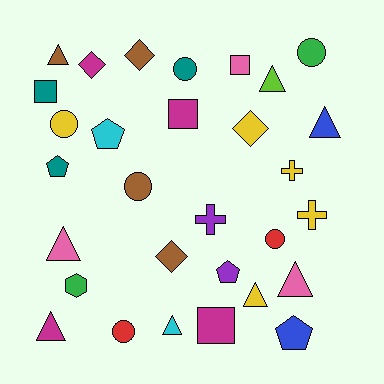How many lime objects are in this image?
There is 1 lime object.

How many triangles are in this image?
There are 8 triangles.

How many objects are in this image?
There are 30 objects.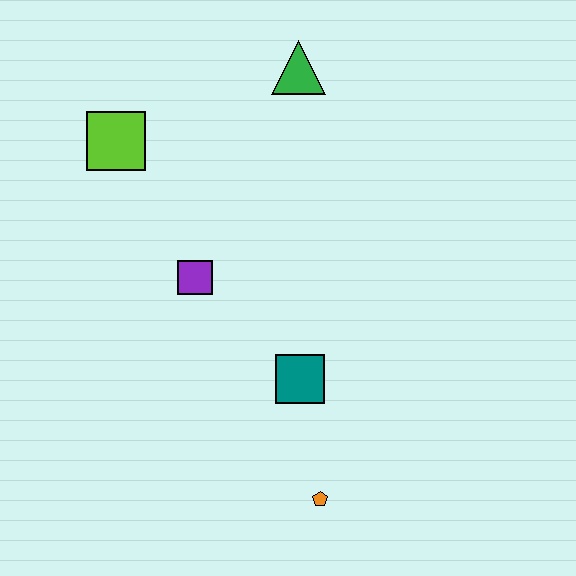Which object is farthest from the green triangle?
The orange pentagon is farthest from the green triangle.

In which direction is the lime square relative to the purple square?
The lime square is above the purple square.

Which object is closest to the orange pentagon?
The teal square is closest to the orange pentagon.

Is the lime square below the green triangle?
Yes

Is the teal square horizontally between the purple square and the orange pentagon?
Yes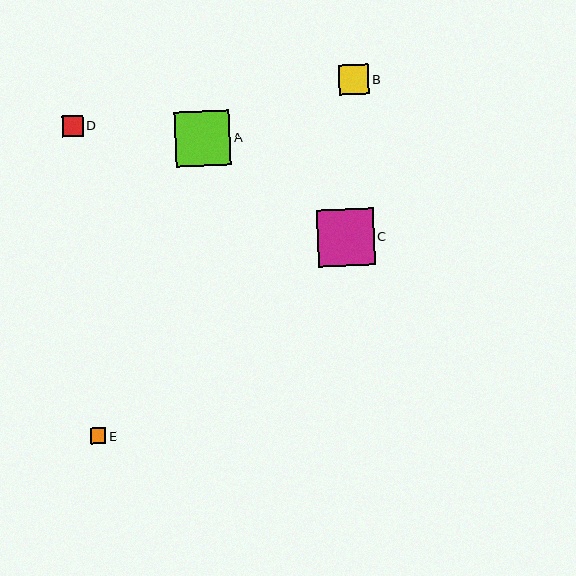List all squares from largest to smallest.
From largest to smallest: C, A, B, D, E.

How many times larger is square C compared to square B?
Square C is approximately 1.9 times the size of square B.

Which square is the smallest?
Square E is the smallest with a size of approximately 15 pixels.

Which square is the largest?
Square C is the largest with a size of approximately 57 pixels.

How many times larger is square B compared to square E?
Square B is approximately 2.0 times the size of square E.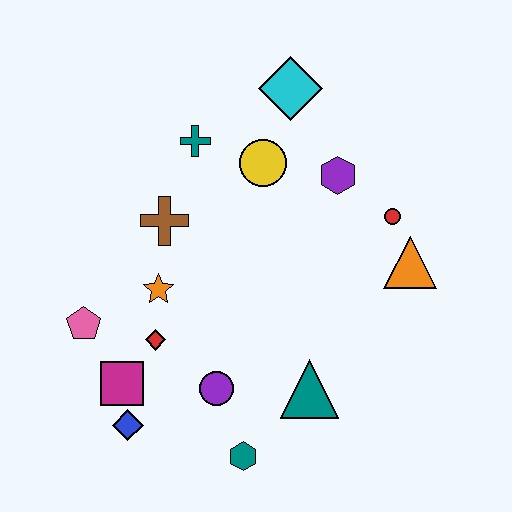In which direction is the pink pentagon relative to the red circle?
The pink pentagon is to the left of the red circle.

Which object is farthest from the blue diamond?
The cyan diamond is farthest from the blue diamond.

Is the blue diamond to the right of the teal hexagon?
No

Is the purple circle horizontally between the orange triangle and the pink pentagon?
Yes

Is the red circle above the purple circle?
Yes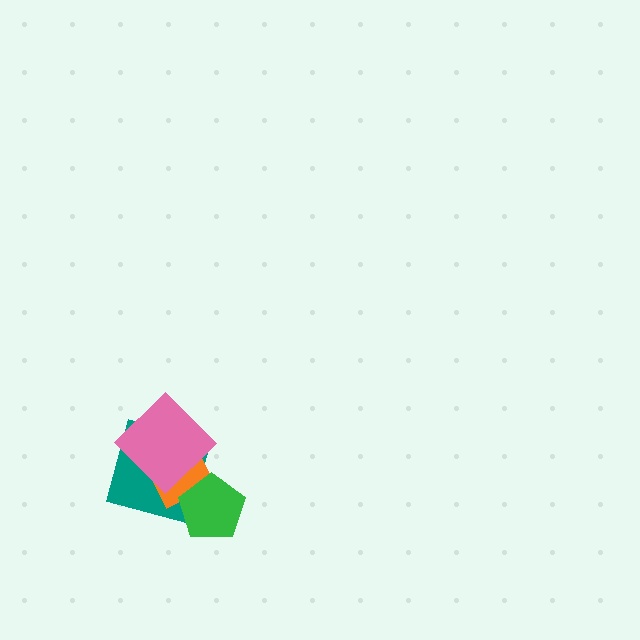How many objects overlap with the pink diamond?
2 objects overlap with the pink diamond.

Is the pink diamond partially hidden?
No, no other shape covers it.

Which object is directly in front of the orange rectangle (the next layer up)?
The green pentagon is directly in front of the orange rectangle.